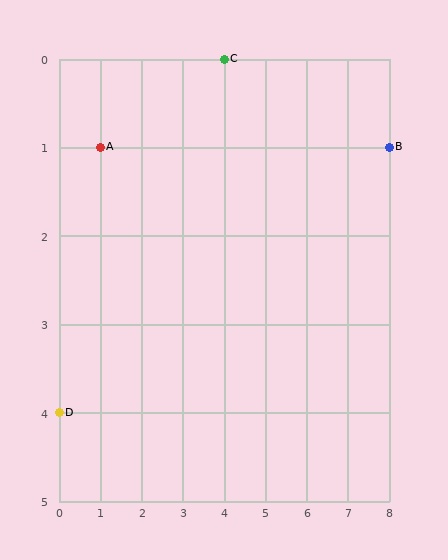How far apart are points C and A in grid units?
Points C and A are 3 columns and 1 row apart (about 3.2 grid units diagonally).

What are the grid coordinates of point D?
Point D is at grid coordinates (0, 4).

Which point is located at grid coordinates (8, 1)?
Point B is at (8, 1).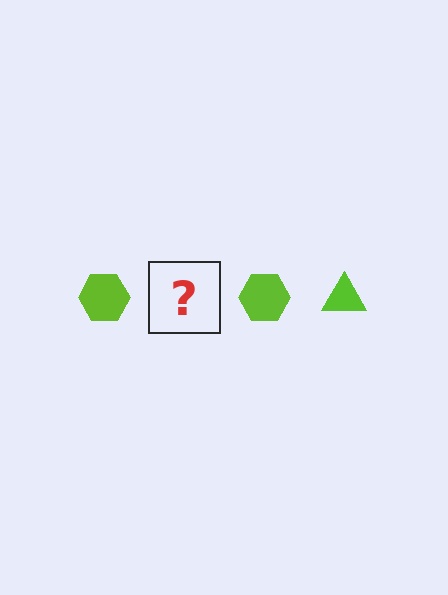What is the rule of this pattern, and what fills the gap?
The rule is that the pattern cycles through hexagon, triangle shapes in lime. The gap should be filled with a lime triangle.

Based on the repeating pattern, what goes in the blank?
The blank should be a lime triangle.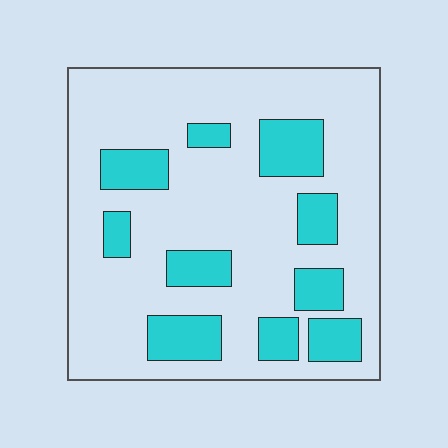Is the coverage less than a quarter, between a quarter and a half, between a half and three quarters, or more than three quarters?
Less than a quarter.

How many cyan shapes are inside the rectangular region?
10.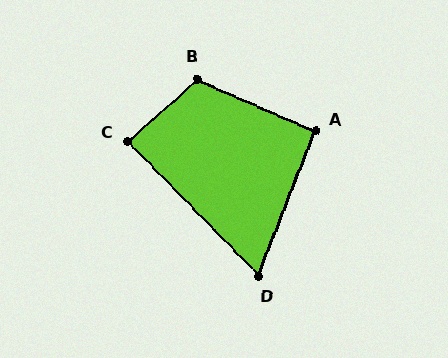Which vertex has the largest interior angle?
B, at approximately 115 degrees.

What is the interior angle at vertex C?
Approximately 88 degrees (approximately right).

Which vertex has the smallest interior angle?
D, at approximately 65 degrees.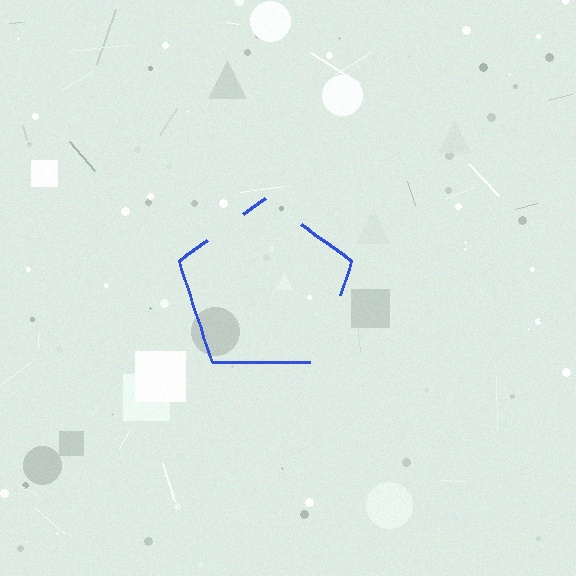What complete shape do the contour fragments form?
The contour fragments form a pentagon.